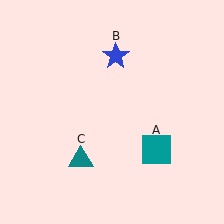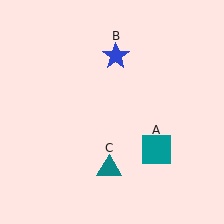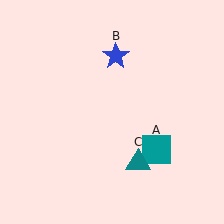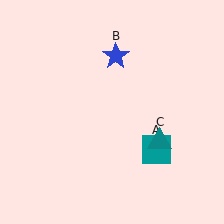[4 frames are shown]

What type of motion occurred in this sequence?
The teal triangle (object C) rotated counterclockwise around the center of the scene.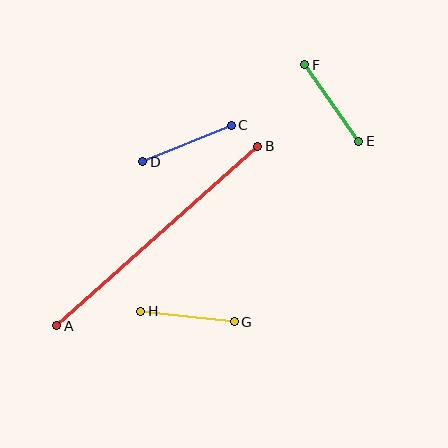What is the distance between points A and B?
The distance is approximately 270 pixels.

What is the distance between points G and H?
The distance is approximately 94 pixels.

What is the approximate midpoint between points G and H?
The midpoint is at approximately (187, 316) pixels.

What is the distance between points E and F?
The distance is approximately 93 pixels.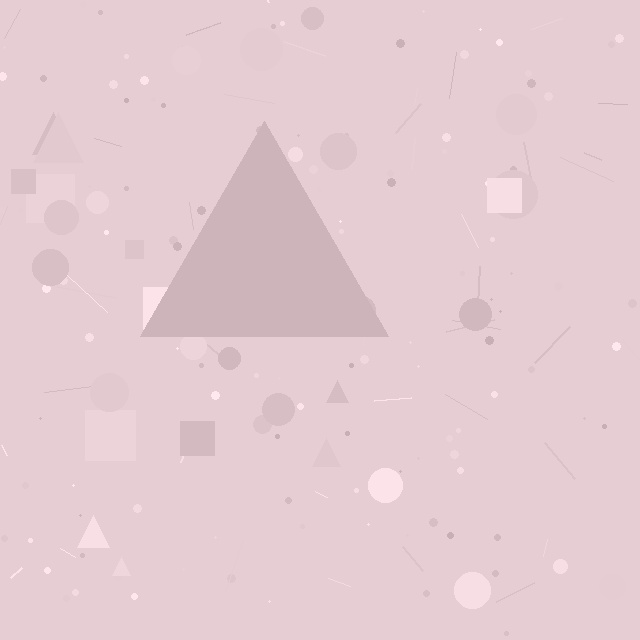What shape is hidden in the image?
A triangle is hidden in the image.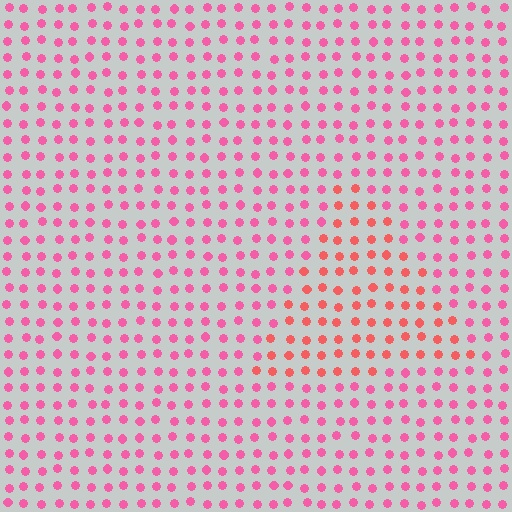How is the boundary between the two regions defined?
The boundary is defined purely by a slight shift in hue (about 29 degrees). Spacing, size, and orientation are identical on both sides.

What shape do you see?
I see a triangle.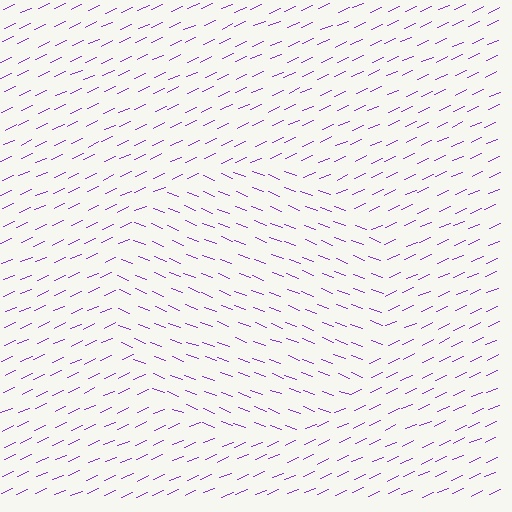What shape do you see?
I see a circle.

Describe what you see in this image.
The image is filled with small purple line segments. A circle region in the image has lines oriented differently from the surrounding lines, creating a visible texture boundary.